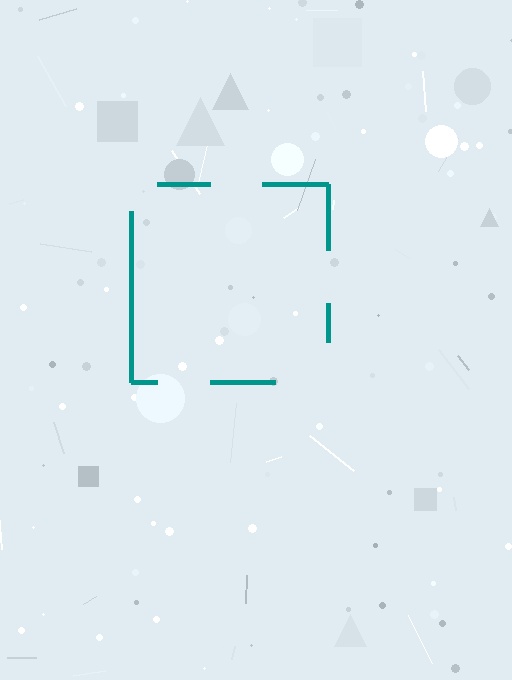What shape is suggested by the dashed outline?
The dashed outline suggests a square.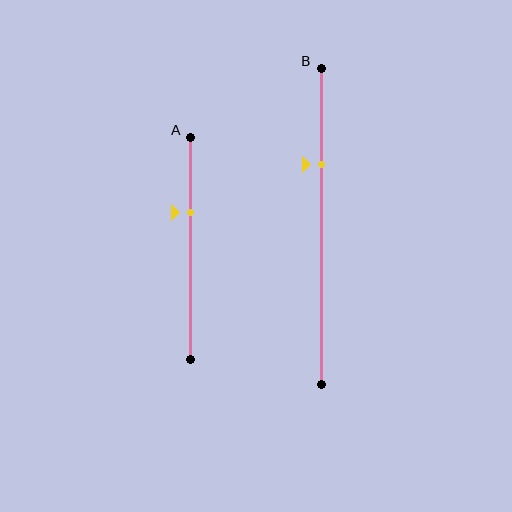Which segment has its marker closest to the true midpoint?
Segment A has its marker closest to the true midpoint.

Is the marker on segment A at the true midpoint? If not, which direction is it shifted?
No, the marker on segment A is shifted upward by about 16% of the segment length.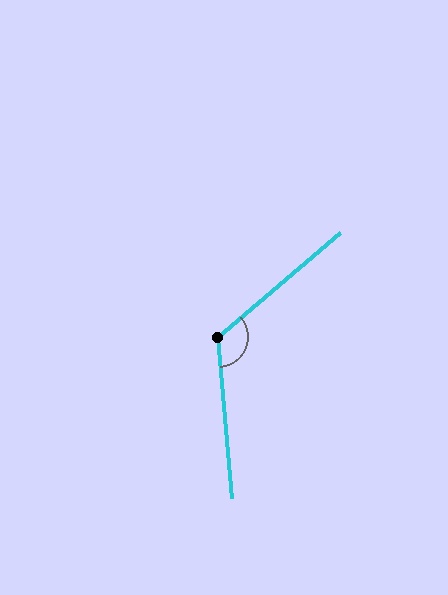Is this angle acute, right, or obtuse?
It is obtuse.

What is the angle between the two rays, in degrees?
Approximately 126 degrees.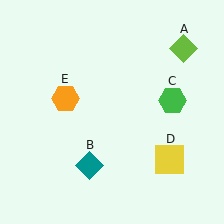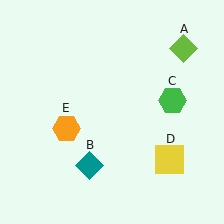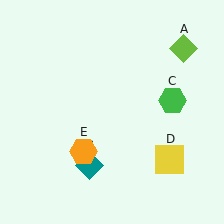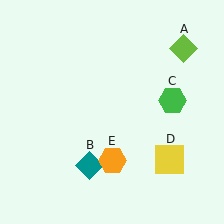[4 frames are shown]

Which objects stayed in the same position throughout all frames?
Lime diamond (object A) and teal diamond (object B) and green hexagon (object C) and yellow square (object D) remained stationary.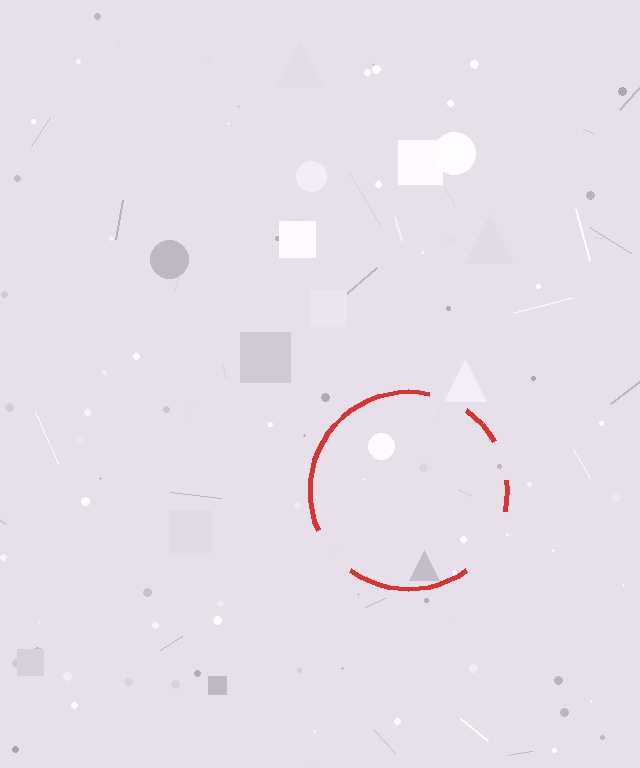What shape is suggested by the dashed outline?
The dashed outline suggests a circle.